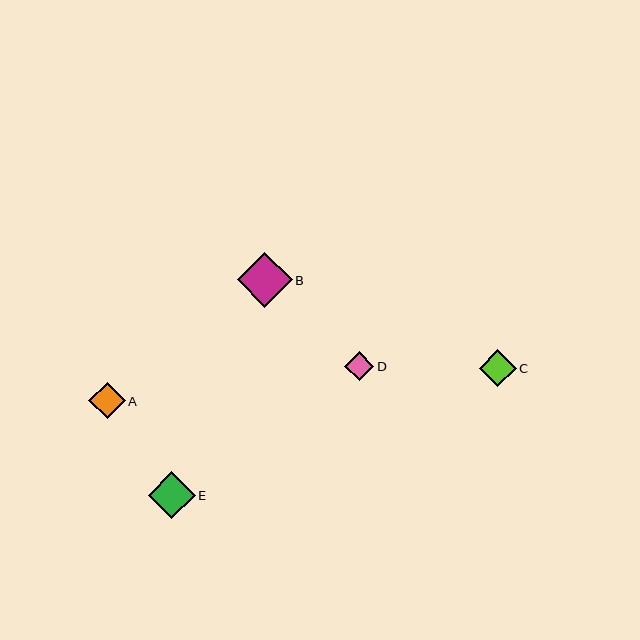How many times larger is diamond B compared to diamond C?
Diamond B is approximately 1.5 times the size of diamond C.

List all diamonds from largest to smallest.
From largest to smallest: B, E, C, A, D.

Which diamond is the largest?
Diamond B is the largest with a size of approximately 55 pixels.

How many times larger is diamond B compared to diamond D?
Diamond B is approximately 1.9 times the size of diamond D.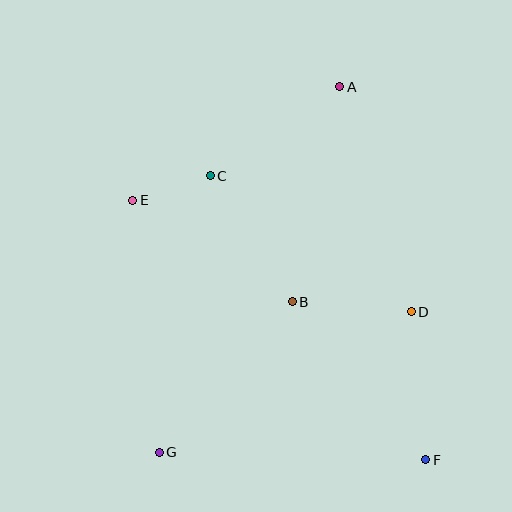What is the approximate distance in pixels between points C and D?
The distance between C and D is approximately 242 pixels.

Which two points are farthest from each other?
Points A and G are farthest from each other.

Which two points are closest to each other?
Points C and E are closest to each other.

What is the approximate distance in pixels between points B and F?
The distance between B and F is approximately 207 pixels.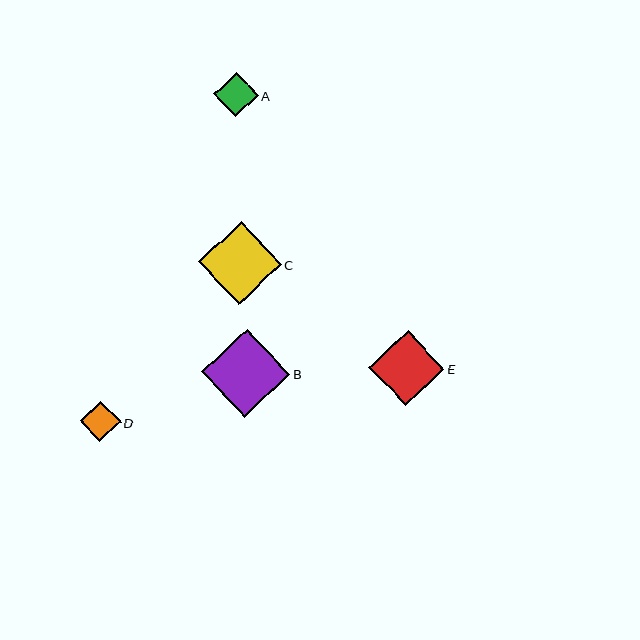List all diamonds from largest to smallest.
From largest to smallest: B, C, E, A, D.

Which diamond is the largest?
Diamond B is the largest with a size of approximately 88 pixels.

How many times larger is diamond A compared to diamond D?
Diamond A is approximately 1.1 times the size of diamond D.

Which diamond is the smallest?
Diamond D is the smallest with a size of approximately 40 pixels.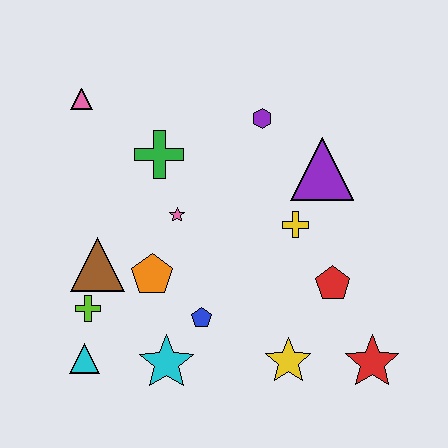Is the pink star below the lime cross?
No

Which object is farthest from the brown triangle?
The red star is farthest from the brown triangle.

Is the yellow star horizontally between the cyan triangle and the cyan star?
No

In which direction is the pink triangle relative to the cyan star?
The pink triangle is above the cyan star.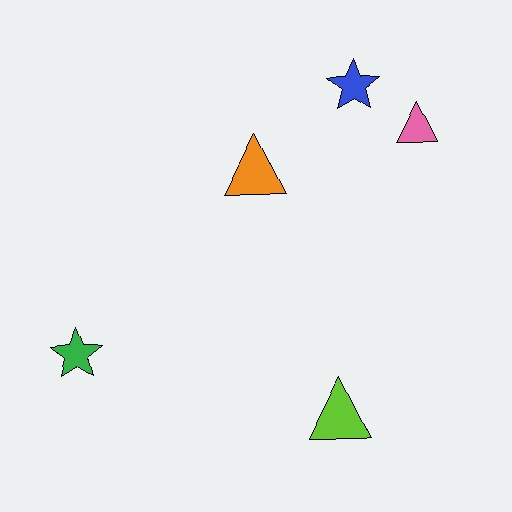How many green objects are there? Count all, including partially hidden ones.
There is 1 green object.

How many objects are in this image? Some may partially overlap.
There are 5 objects.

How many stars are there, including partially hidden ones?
There are 2 stars.